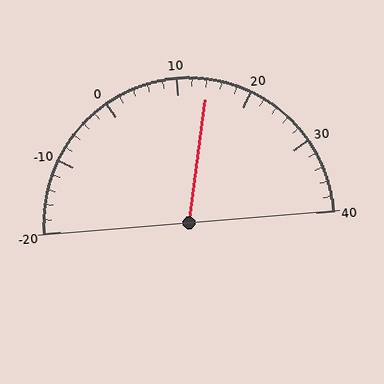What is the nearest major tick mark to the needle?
The nearest major tick mark is 10.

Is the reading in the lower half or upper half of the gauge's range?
The reading is in the upper half of the range (-20 to 40).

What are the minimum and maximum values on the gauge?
The gauge ranges from -20 to 40.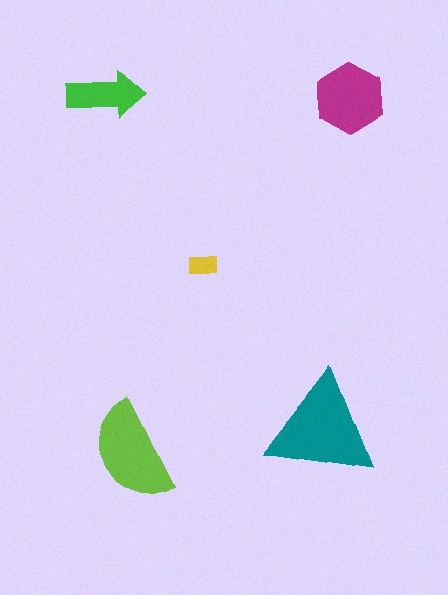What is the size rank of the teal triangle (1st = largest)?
1st.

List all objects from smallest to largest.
The yellow rectangle, the green arrow, the magenta hexagon, the lime semicircle, the teal triangle.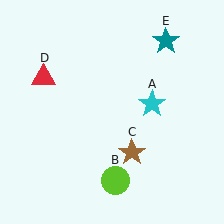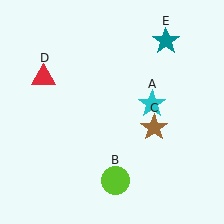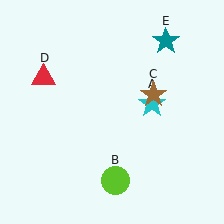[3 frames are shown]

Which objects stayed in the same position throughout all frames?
Cyan star (object A) and lime circle (object B) and red triangle (object D) and teal star (object E) remained stationary.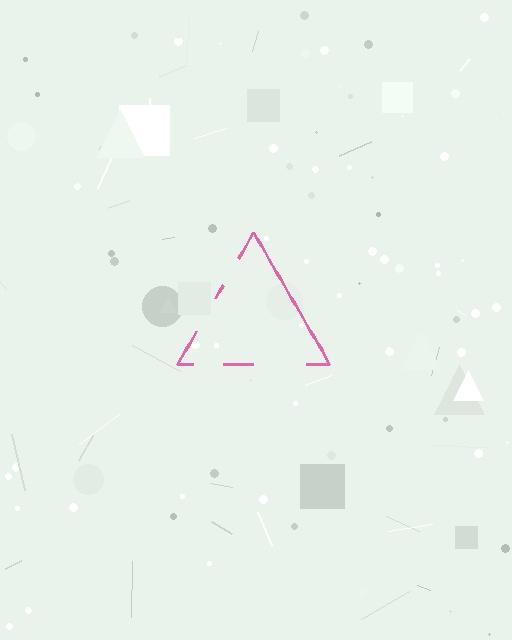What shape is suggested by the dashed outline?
The dashed outline suggests a triangle.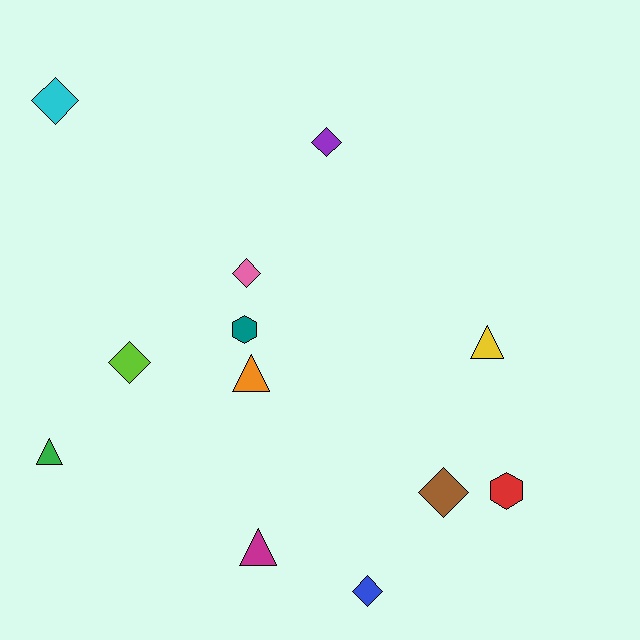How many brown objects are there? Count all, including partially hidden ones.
There is 1 brown object.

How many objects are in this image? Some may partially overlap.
There are 12 objects.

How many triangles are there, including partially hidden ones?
There are 4 triangles.